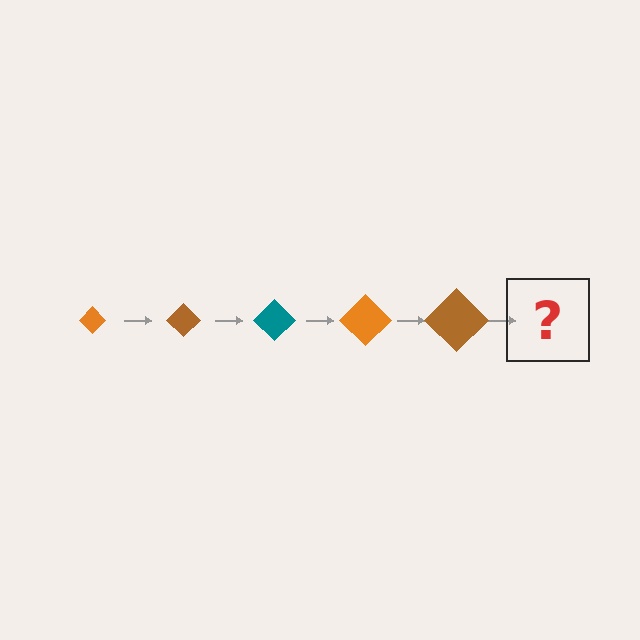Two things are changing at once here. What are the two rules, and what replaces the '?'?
The two rules are that the diamond grows larger each step and the color cycles through orange, brown, and teal. The '?' should be a teal diamond, larger than the previous one.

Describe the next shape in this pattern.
It should be a teal diamond, larger than the previous one.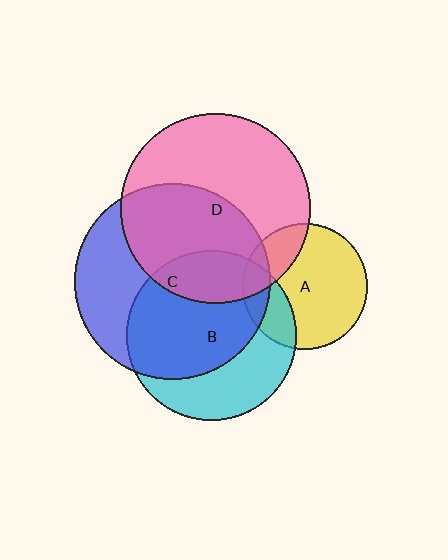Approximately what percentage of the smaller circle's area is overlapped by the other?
Approximately 65%.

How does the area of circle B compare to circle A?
Approximately 1.8 times.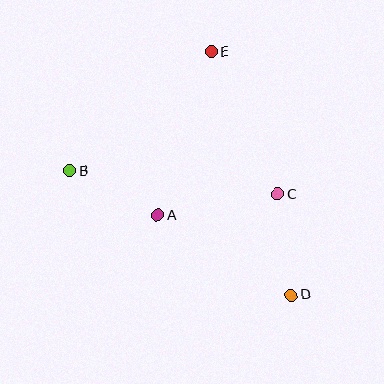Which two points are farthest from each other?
Points D and E are farthest from each other.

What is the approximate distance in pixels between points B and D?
The distance between B and D is approximately 254 pixels.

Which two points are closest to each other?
Points A and B are closest to each other.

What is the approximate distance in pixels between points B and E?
The distance between B and E is approximately 185 pixels.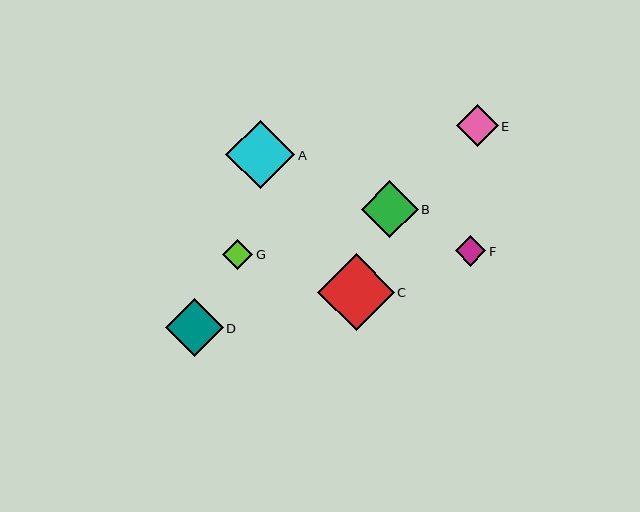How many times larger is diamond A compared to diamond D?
Diamond A is approximately 1.2 times the size of diamond D.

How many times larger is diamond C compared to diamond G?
Diamond C is approximately 2.5 times the size of diamond G.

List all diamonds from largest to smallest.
From largest to smallest: C, A, D, B, E, F, G.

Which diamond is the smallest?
Diamond G is the smallest with a size of approximately 30 pixels.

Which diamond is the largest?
Diamond C is the largest with a size of approximately 77 pixels.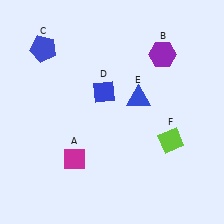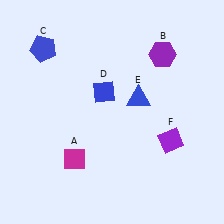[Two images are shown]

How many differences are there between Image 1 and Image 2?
There is 1 difference between the two images.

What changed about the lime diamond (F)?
In Image 1, F is lime. In Image 2, it changed to purple.